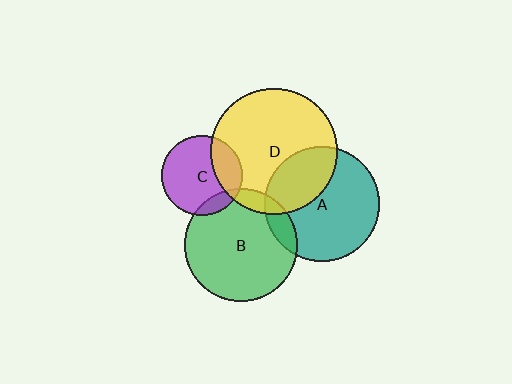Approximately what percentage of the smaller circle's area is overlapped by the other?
Approximately 15%.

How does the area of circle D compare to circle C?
Approximately 2.5 times.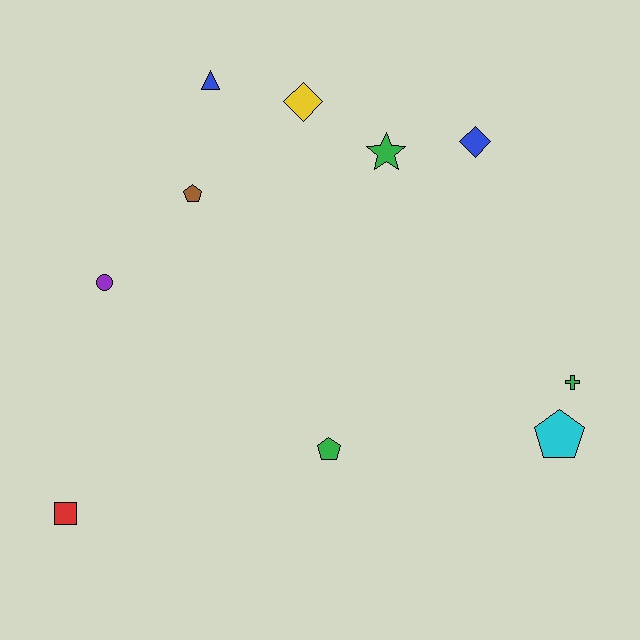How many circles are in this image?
There is 1 circle.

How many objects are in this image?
There are 10 objects.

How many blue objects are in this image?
There are 2 blue objects.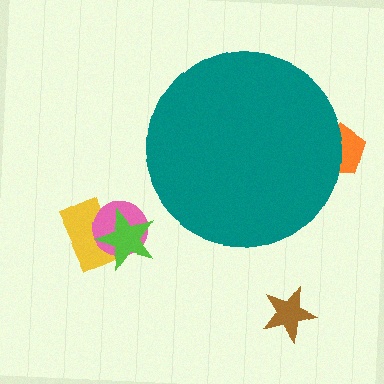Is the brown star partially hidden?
No, the brown star is fully visible.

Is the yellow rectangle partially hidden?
No, the yellow rectangle is fully visible.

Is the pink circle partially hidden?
No, the pink circle is fully visible.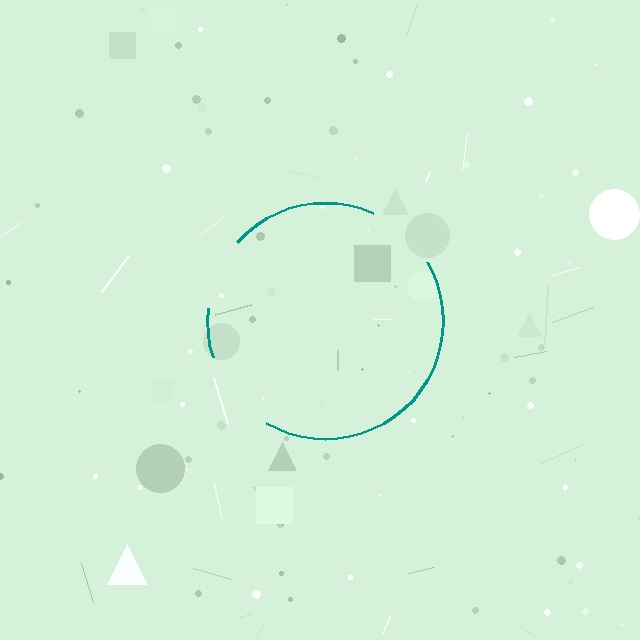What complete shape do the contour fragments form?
The contour fragments form a circle.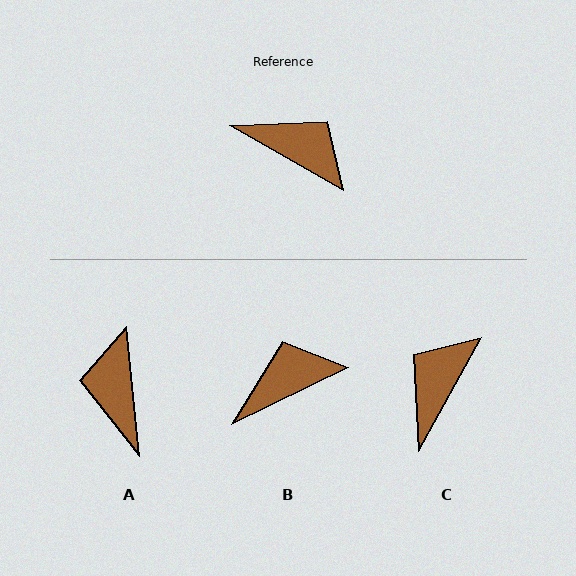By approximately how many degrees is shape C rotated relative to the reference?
Approximately 91 degrees counter-clockwise.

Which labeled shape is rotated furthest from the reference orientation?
A, about 126 degrees away.